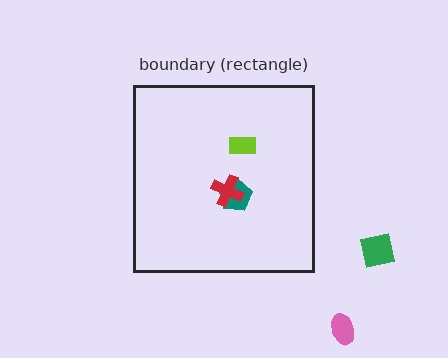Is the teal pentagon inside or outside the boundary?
Inside.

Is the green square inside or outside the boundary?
Outside.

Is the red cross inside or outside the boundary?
Inside.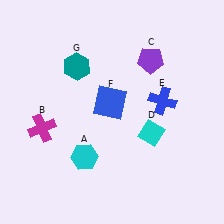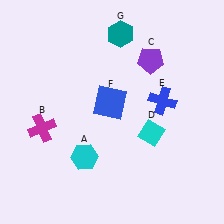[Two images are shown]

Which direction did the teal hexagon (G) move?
The teal hexagon (G) moved right.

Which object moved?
The teal hexagon (G) moved right.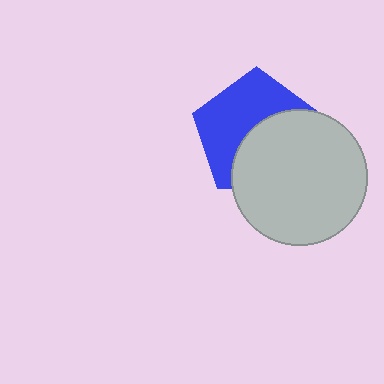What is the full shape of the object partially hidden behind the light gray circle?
The partially hidden object is a blue pentagon.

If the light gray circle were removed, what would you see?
You would see the complete blue pentagon.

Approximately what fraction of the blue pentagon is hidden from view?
Roughly 48% of the blue pentagon is hidden behind the light gray circle.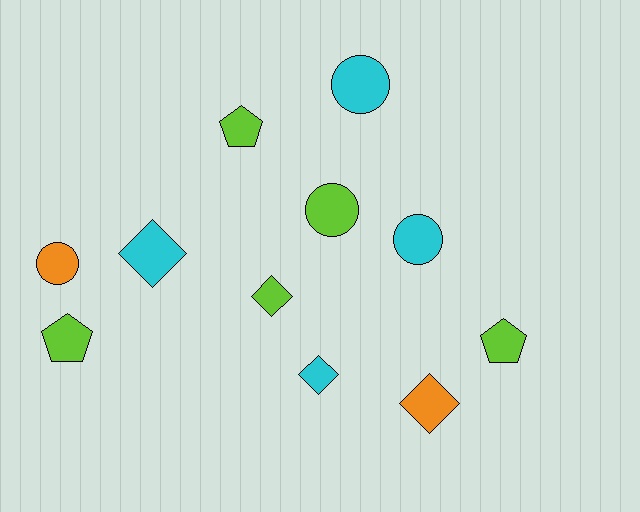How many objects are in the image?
There are 11 objects.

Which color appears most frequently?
Lime, with 5 objects.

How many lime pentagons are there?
There are 3 lime pentagons.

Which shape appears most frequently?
Diamond, with 4 objects.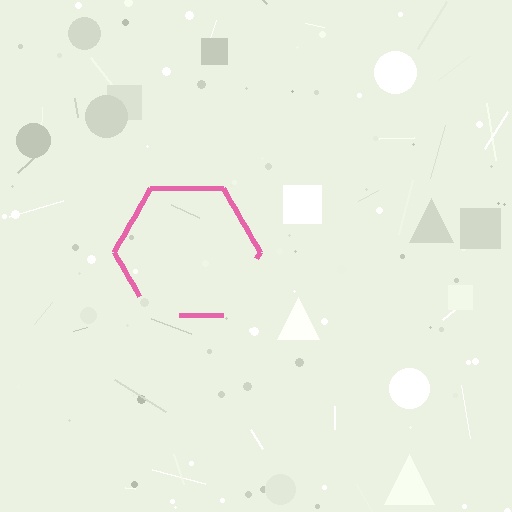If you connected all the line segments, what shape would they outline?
They would outline a hexagon.